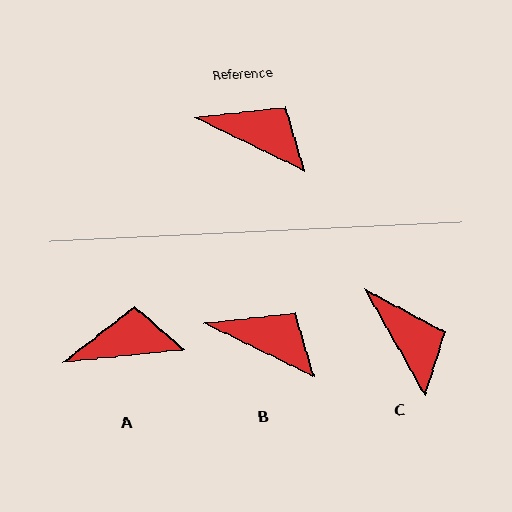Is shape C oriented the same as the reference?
No, it is off by about 34 degrees.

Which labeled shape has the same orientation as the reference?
B.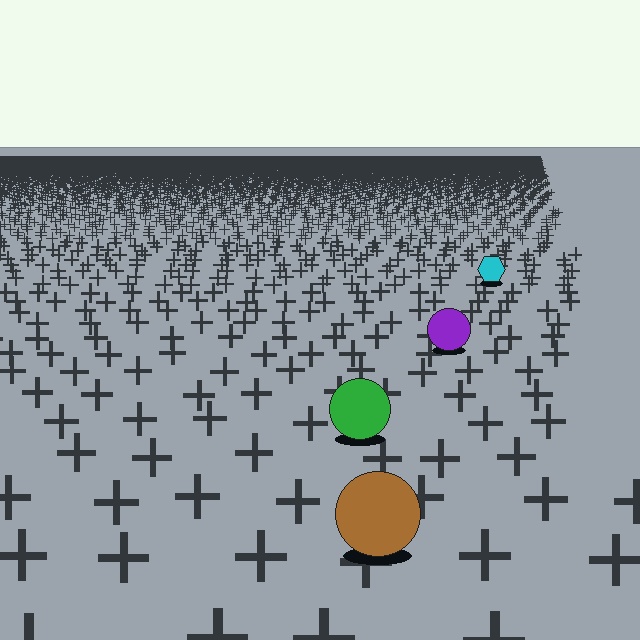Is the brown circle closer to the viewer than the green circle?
Yes. The brown circle is closer — you can tell from the texture gradient: the ground texture is coarser near it.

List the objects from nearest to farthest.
From nearest to farthest: the brown circle, the green circle, the purple circle, the cyan hexagon.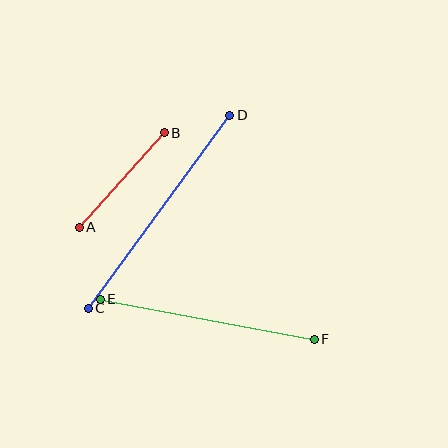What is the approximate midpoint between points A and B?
The midpoint is at approximately (122, 180) pixels.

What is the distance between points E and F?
The distance is approximately 218 pixels.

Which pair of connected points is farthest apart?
Points C and D are farthest apart.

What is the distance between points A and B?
The distance is approximately 127 pixels.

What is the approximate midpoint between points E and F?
The midpoint is at approximately (207, 319) pixels.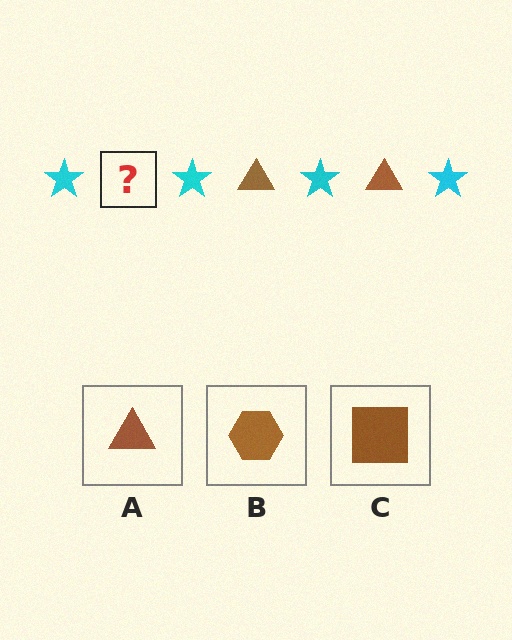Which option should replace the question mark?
Option A.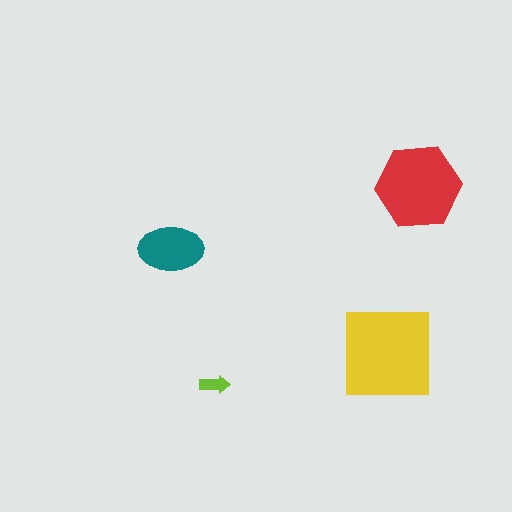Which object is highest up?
The red hexagon is topmost.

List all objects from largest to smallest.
The yellow square, the red hexagon, the teal ellipse, the lime arrow.